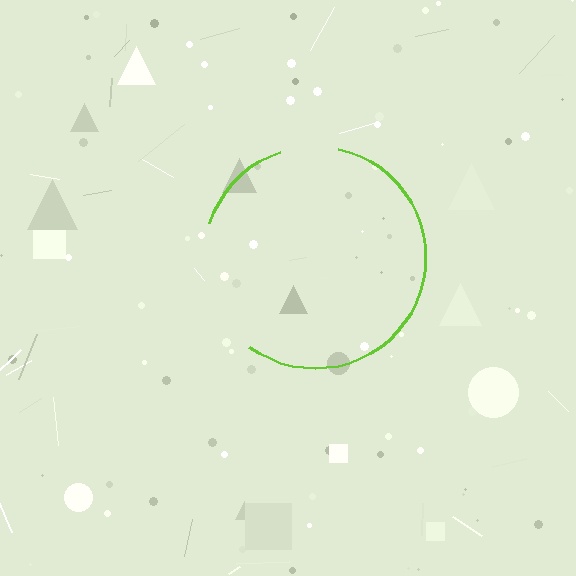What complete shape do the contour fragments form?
The contour fragments form a circle.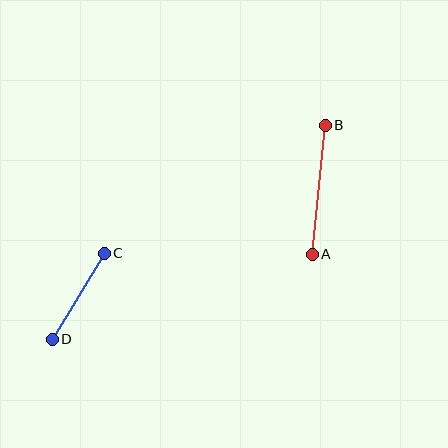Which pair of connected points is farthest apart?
Points A and B are farthest apart.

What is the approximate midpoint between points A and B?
The midpoint is at approximately (319, 190) pixels.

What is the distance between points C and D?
The distance is approximately 100 pixels.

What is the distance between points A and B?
The distance is approximately 129 pixels.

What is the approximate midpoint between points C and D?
The midpoint is at approximately (78, 296) pixels.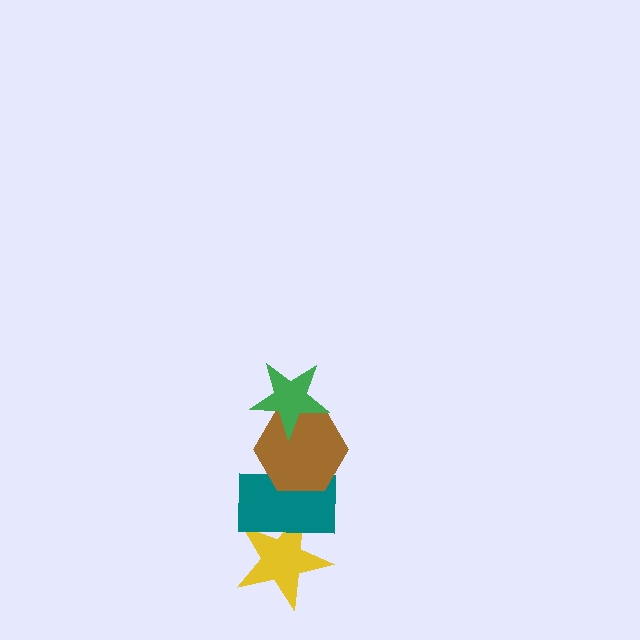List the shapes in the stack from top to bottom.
From top to bottom: the green star, the brown hexagon, the teal rectangle, the yellow star.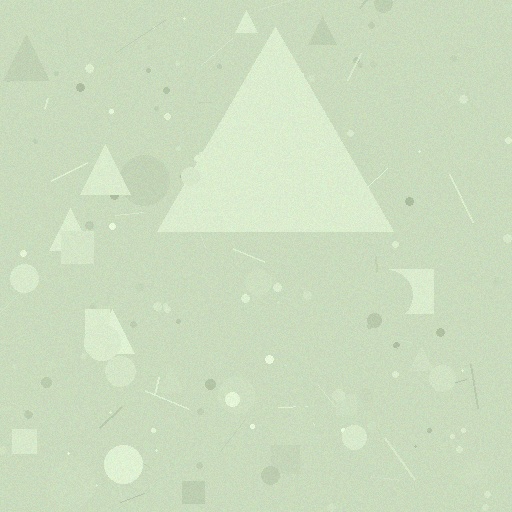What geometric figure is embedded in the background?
A triangle is embedded in the background.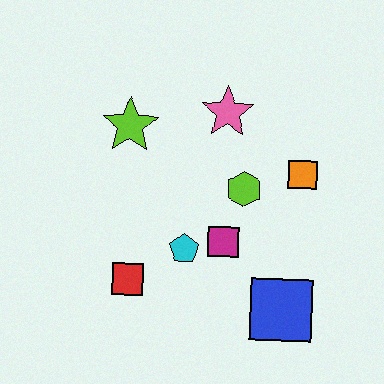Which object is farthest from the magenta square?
The lime star is farthest from the magenta square.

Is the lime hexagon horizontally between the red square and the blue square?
Yes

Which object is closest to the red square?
The cyan pentagon is closest to the red square.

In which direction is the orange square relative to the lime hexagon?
The orange square is to the right of the lime hexagon.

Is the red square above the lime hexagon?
No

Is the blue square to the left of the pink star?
No